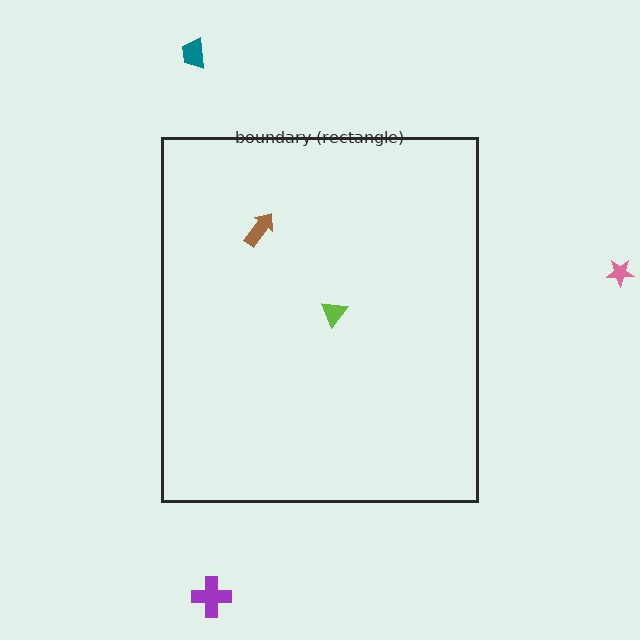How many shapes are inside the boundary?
2 inside, 3 outside.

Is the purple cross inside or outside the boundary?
Outside.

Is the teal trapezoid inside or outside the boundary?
Outside.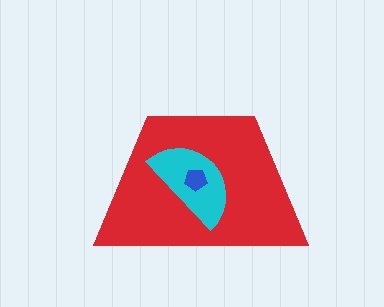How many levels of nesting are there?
3.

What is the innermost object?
The blue pentagon.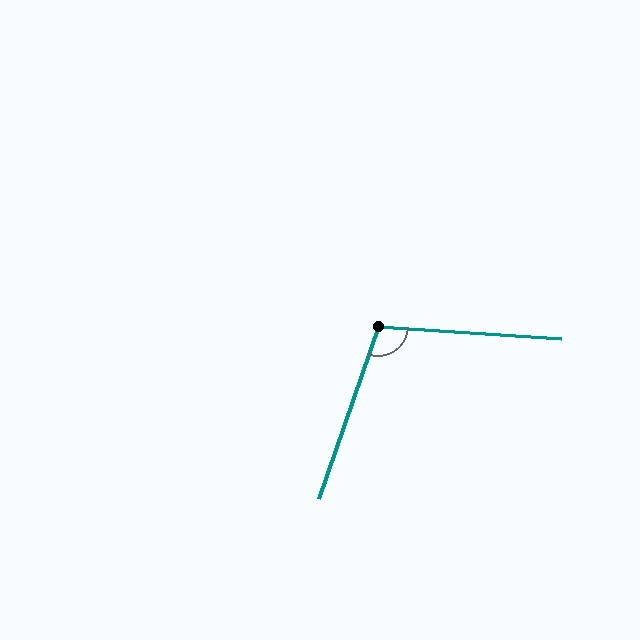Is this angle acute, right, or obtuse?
It is obtuse.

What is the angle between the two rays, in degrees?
Approximately 105 degrees.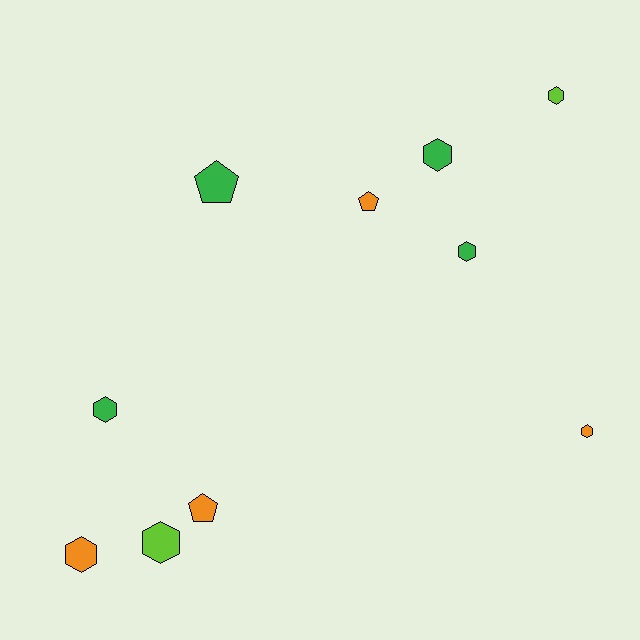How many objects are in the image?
There are 10 objects.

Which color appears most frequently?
Green, with 4 objects.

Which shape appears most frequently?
Hexagon, with 7 objects.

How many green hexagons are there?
There are 3 green hexagons.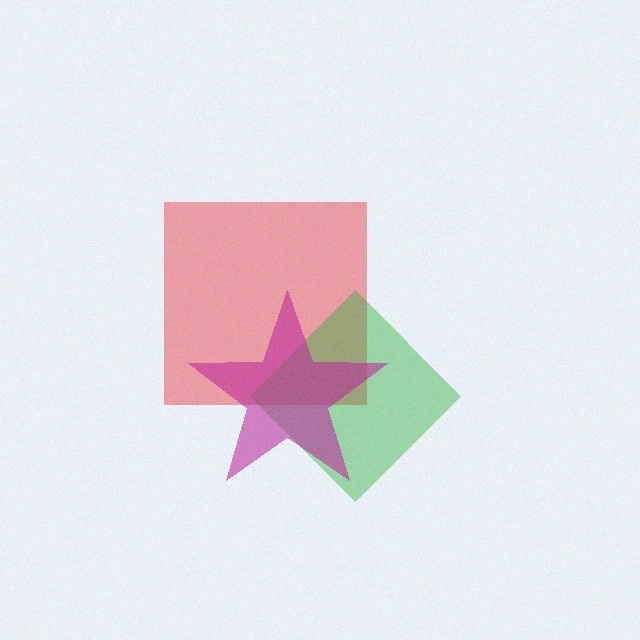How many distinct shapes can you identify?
There are 3 distinct shapes: a red square, a green diamond, a magenta star.